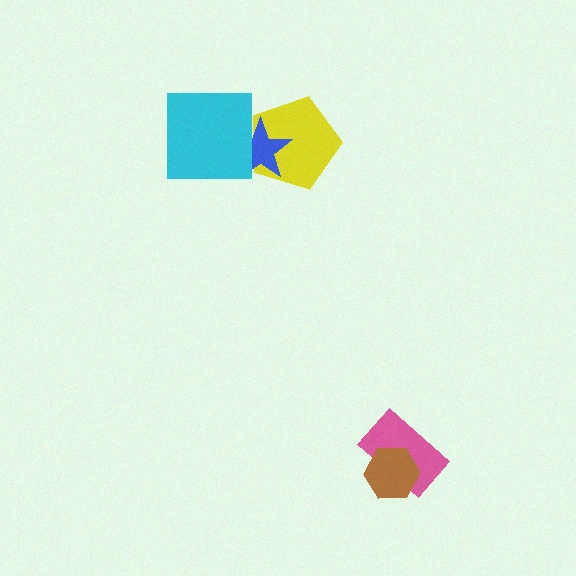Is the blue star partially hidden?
Yes, it is partially covered by another shape.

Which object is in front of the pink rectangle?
The brown hexagon is in front of the pink rectangle.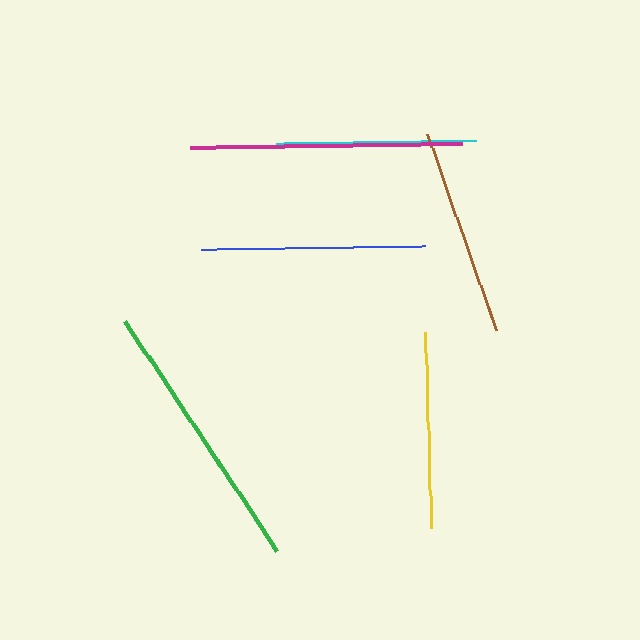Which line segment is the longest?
The green line is the longest at approximately 275 pixels.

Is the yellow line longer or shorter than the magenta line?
The magenta line is longer than the yellow line.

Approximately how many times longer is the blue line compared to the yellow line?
The blue line is approximately 1.1 times the length of the yellow line.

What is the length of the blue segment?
The blue segment is approximately 224 pixels long.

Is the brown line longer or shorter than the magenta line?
The magenta line is longer than the brown line.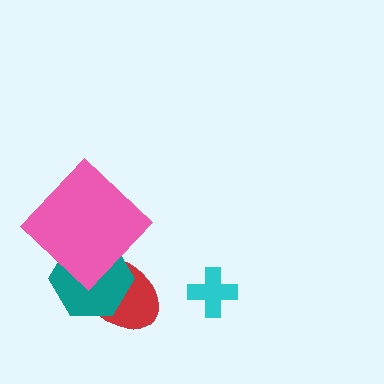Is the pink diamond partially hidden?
No, no other shape covers it.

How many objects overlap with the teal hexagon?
2 objects overlap with the teal hexagon.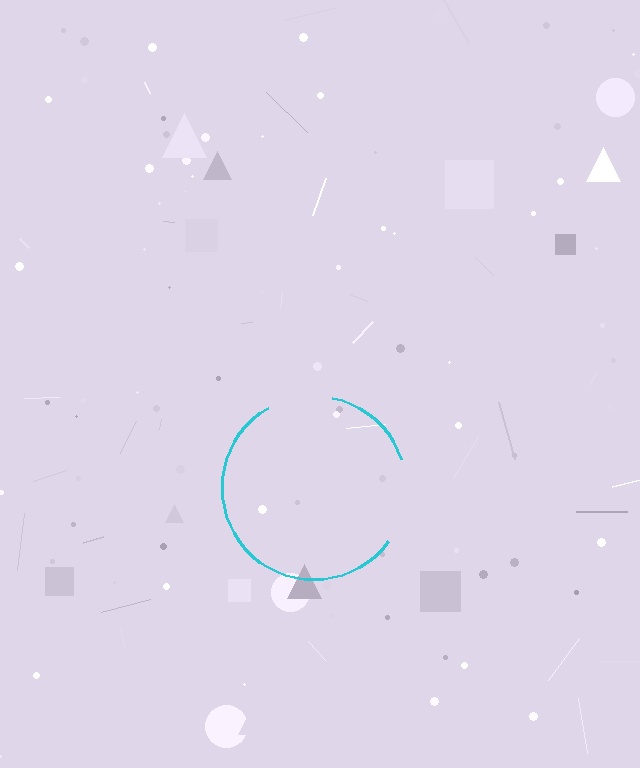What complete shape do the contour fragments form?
The contour fragments form a circle.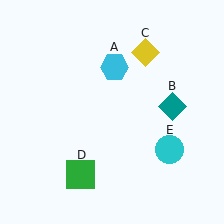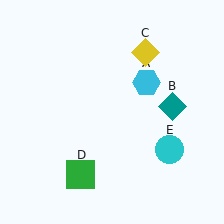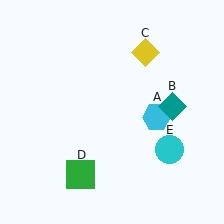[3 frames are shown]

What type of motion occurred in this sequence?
The cyan hexagon (object A) rotated clockwise around the center of the scene.